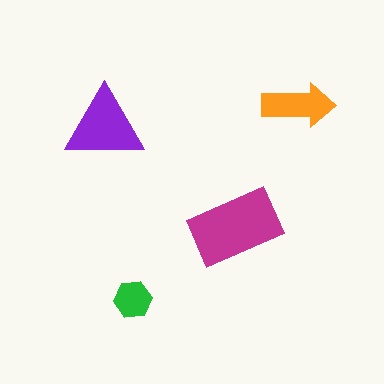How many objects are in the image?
There are 4 objects in the image.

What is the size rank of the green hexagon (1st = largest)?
4th.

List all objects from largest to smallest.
The magenta rectangle, the purple triangle, the orange arrow, the green hexagon.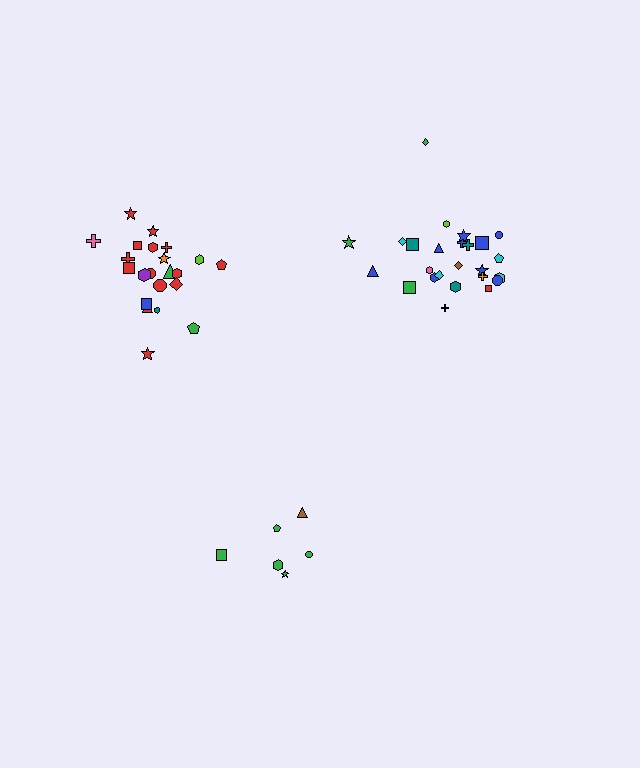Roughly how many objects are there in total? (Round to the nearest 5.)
Roughly 55 objects in total.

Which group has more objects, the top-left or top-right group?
The top-right group.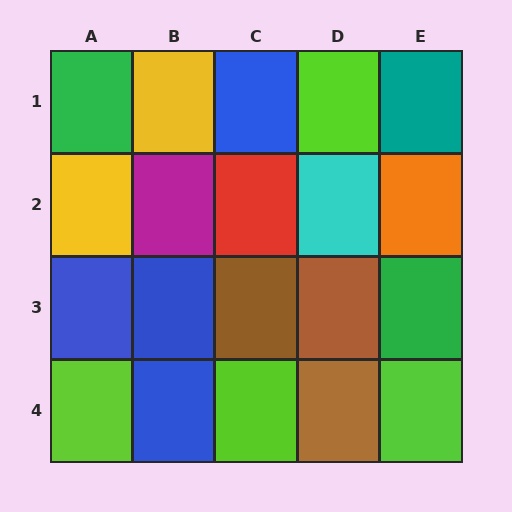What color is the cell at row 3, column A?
Blue.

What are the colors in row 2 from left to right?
Yellow, magenta, red, cyan, orange.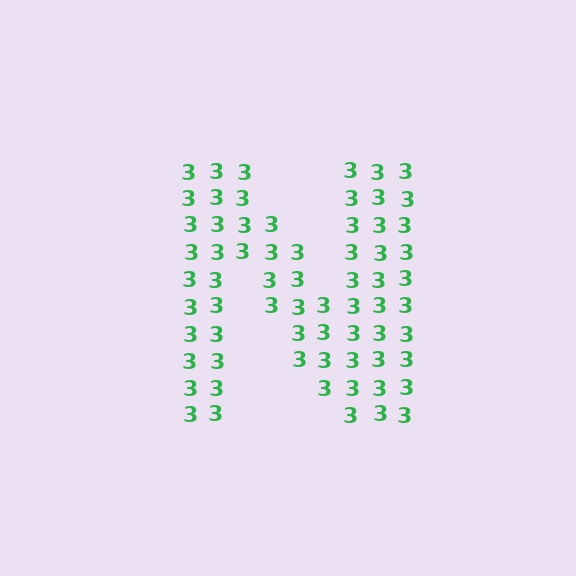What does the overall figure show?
The overall figure shows the letter N.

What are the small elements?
The small elements are digit 3's.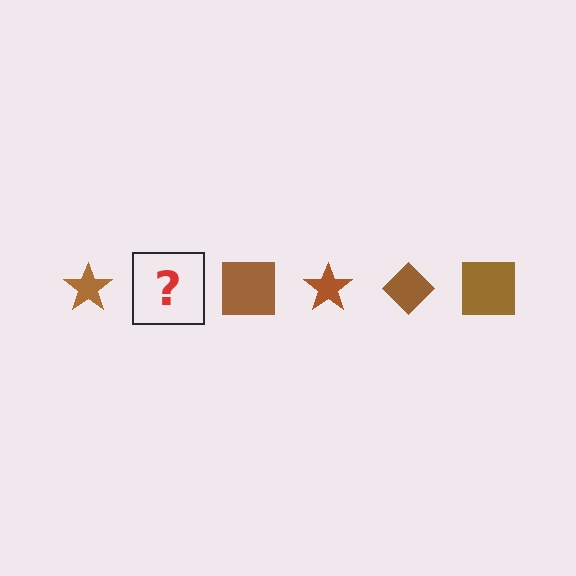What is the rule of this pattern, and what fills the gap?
The rule is that the pattern cycles through star, diamond, square shapes in brown. The gap should be filled with a brown diamond.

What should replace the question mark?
The question mark should be replaced with a brown diamond.